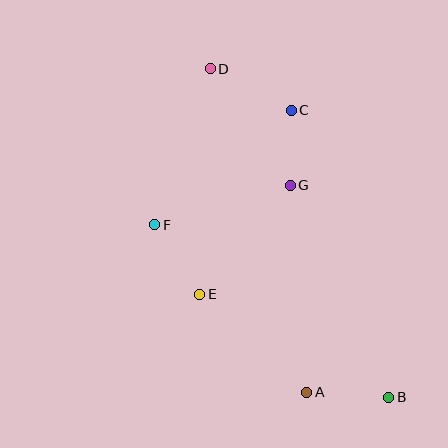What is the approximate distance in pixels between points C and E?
The distance between C and E is approximately 206 pixels.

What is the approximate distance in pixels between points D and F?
The distance between D and F is approximately 165 pixels.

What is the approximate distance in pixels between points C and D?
The distance between C and D is approximately 91 pixels.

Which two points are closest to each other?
Points C and G are closest to each other.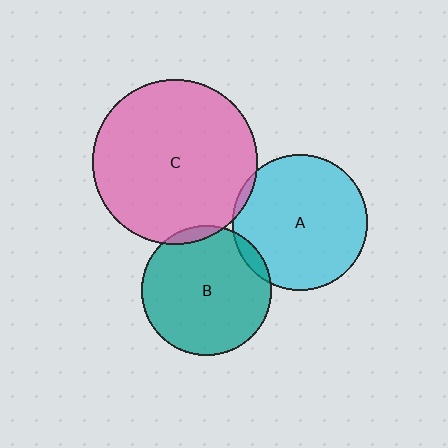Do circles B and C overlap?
Yes.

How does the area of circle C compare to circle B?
Approximately 1.6 times.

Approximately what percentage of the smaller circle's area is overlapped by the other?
Approximately 5%.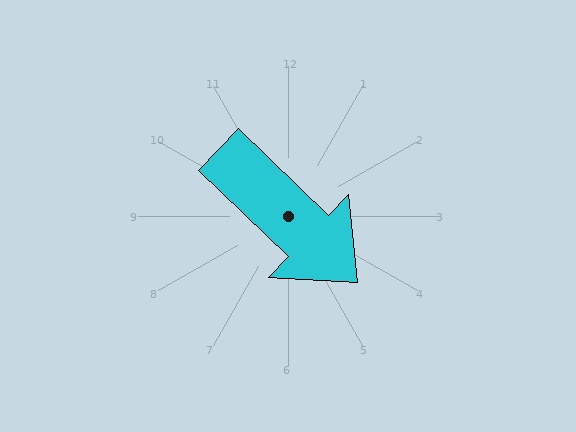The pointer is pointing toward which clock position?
Roughly 4 o'clock.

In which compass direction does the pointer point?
Southeast.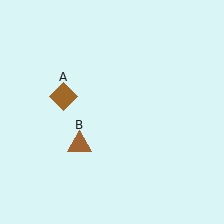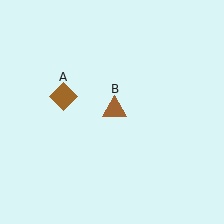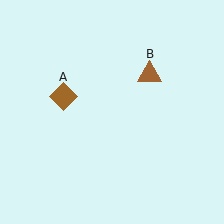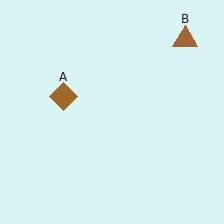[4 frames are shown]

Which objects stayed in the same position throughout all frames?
Brown diamond (object A) remained stationary.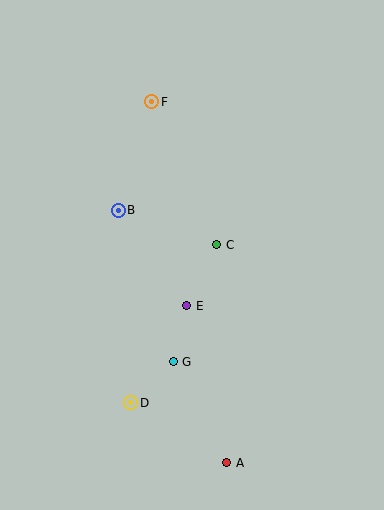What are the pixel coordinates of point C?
Point C is at (217, 245).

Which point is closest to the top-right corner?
Point F is closest to the top-right corner.